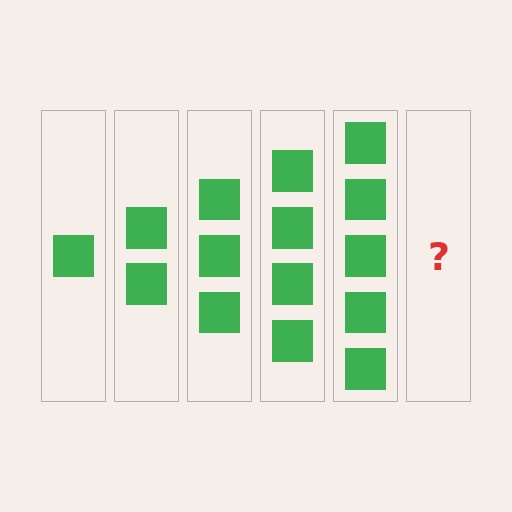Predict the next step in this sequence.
The next step is 6 squares.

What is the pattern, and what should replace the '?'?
The pattern is that each step adds one more square. The '?' should be 6 squares.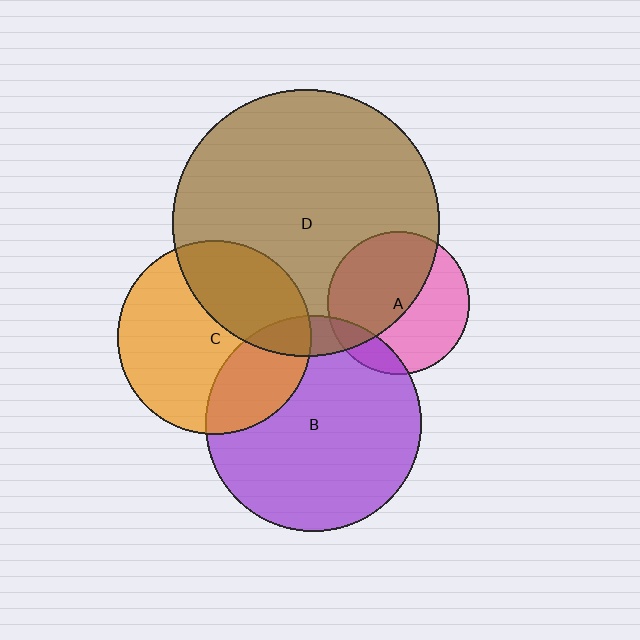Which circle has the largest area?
Circle D (brown).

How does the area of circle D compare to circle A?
Approximately 3.5 times.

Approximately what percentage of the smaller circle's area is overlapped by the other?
Approximately 35%.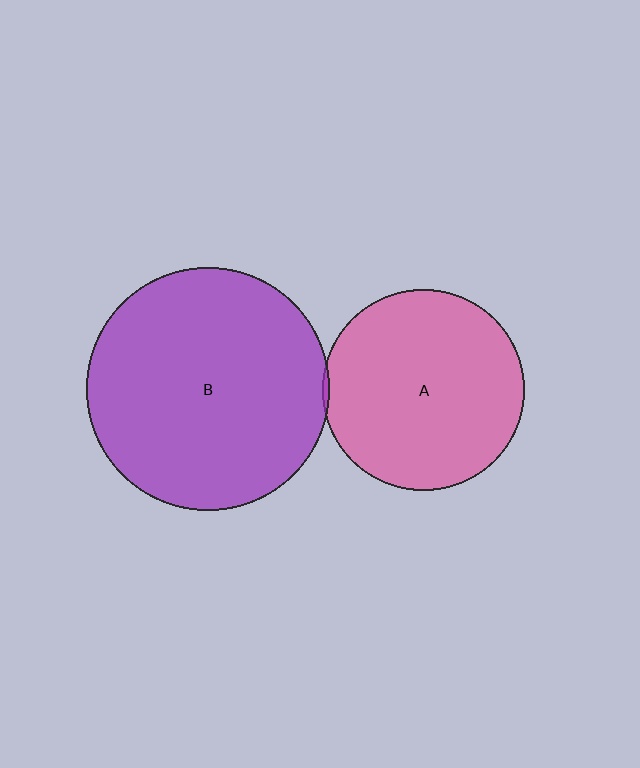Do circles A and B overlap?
Yes.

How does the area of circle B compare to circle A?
Approximately 1.5 times.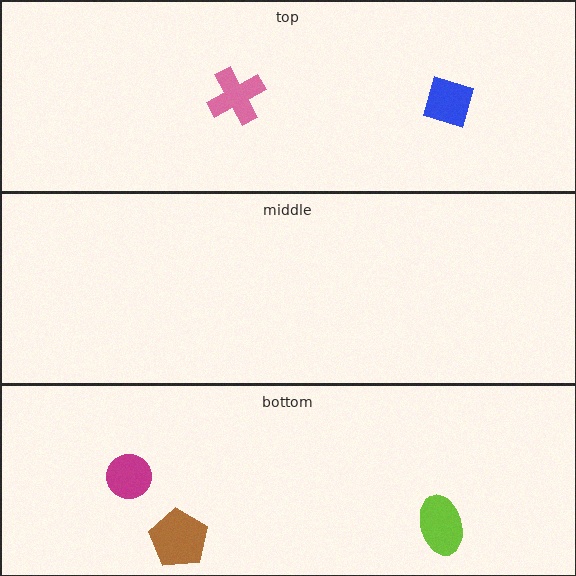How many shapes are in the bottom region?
3.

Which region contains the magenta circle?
The bottom region.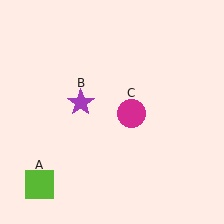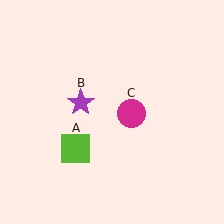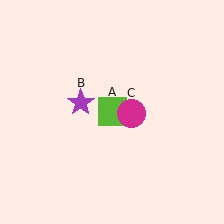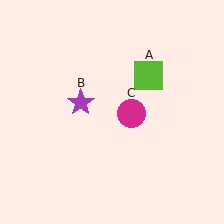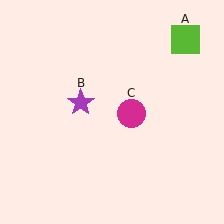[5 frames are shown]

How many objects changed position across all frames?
1 object changed position: lime square (object A).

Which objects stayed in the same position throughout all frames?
Purple star (object B) and magenta circle (object C) remained stationary.